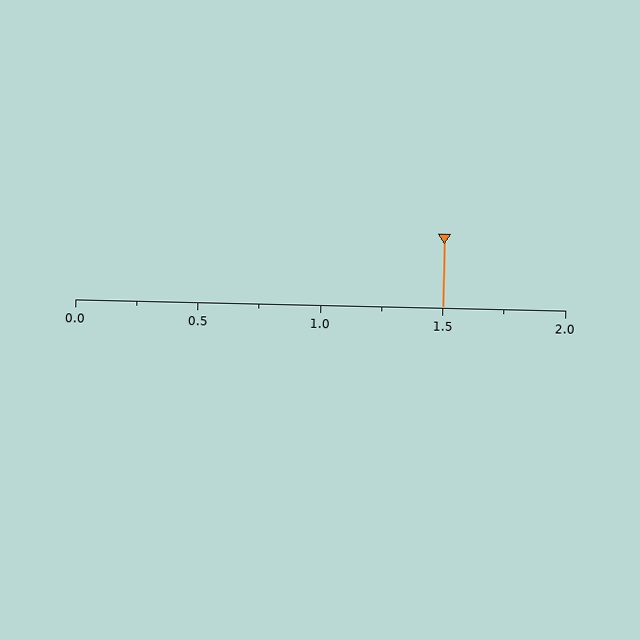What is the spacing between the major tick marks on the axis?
The major ticks are spaced 0.5 apart.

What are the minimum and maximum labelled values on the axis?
The axis runs from 0.0 to 2.0.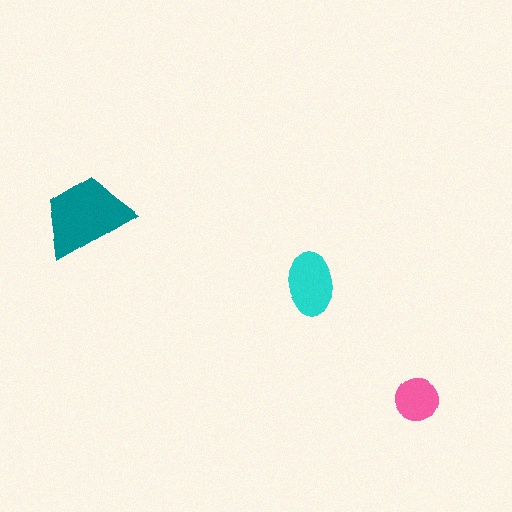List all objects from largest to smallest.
The teal trapezoid, the cyan ellipse, the pink circle.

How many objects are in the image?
There are 3 objects in the image.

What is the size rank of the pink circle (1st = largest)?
3rd.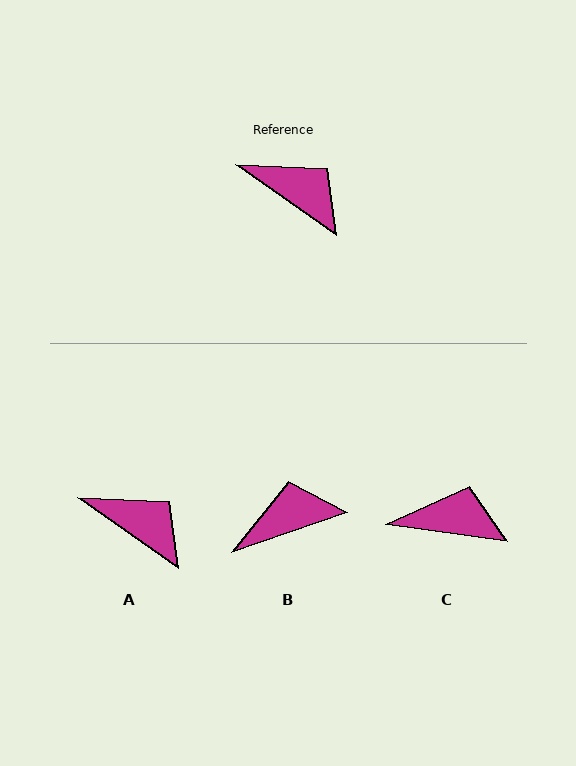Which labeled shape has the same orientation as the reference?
A.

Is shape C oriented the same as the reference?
No, it is off by about 27 degrees.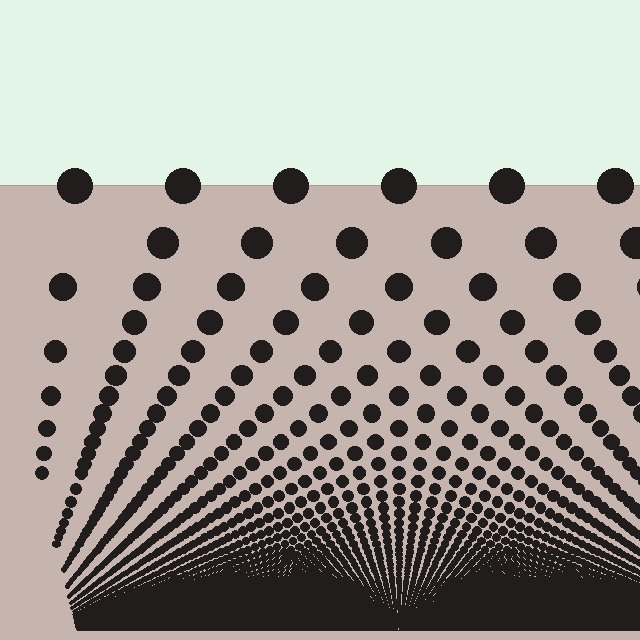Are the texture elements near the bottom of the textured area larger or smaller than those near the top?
Smaller. The gradient is inverted — elements near the bottom are smaller and denser.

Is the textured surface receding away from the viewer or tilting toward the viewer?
The surface appears to tilt toward the viewer. Texture elements get larger and sparser toward the top.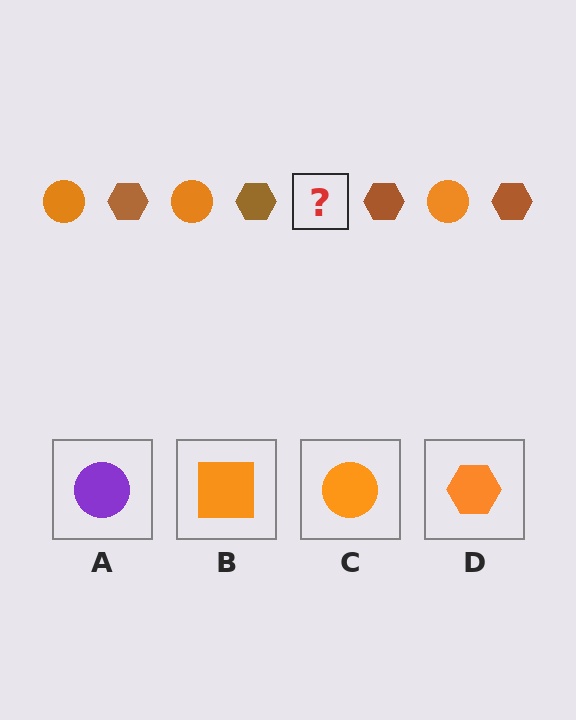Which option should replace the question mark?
Option C.